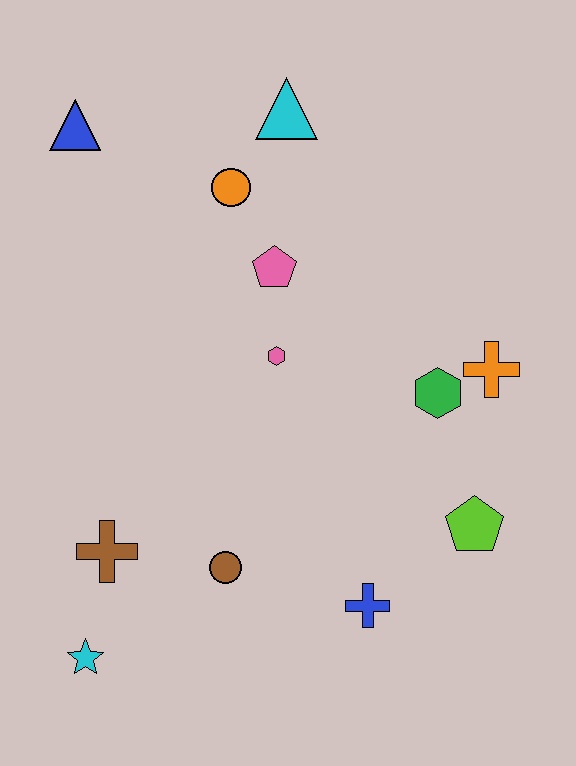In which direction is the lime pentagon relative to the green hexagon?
The lime pentagon is below the green hexagon.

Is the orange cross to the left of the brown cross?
No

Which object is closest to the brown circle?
The brown cross is closest to the brown circle.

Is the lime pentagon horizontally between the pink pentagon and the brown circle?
No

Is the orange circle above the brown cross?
Yes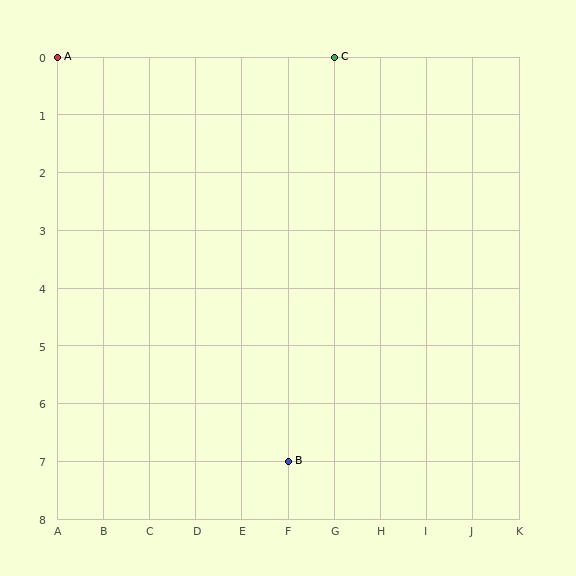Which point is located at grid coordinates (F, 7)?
Point B is at (F, 7).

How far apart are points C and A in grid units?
Points C and A are 6 columns apart.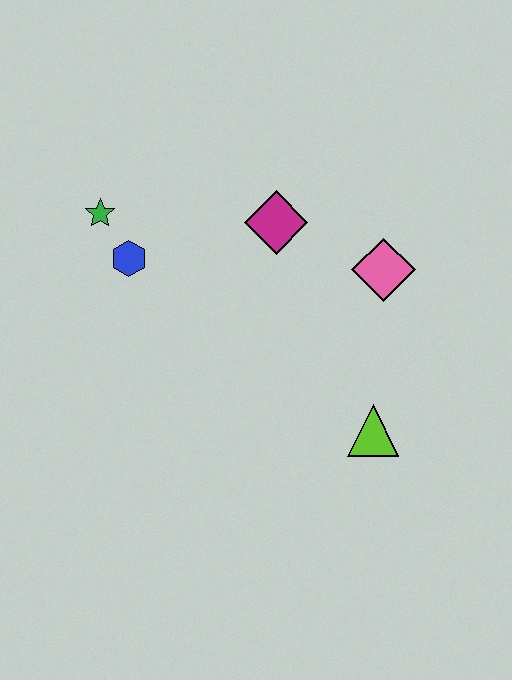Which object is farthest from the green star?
The lime triangle is farthest from the green star.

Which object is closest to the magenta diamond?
The pink diamond is closest to the magenta diamond.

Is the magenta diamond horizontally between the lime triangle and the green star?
Yes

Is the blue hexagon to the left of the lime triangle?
Yes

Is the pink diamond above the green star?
No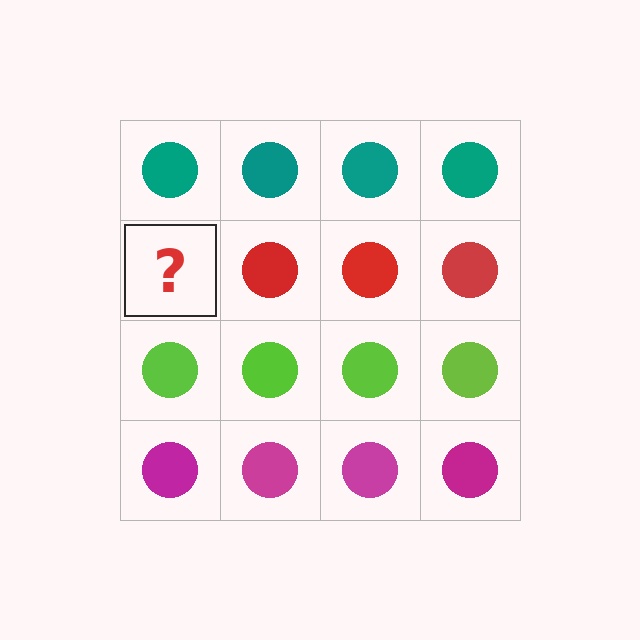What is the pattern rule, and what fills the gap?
The rule is that each row has a consistent color. The gap should be filled with a red circle.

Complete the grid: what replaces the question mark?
The question mark should be replaced with a red circle.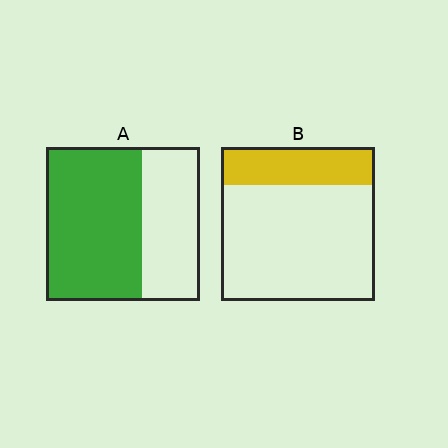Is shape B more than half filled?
No.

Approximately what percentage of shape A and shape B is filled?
A is approximately 60% and B is approximately 25%.